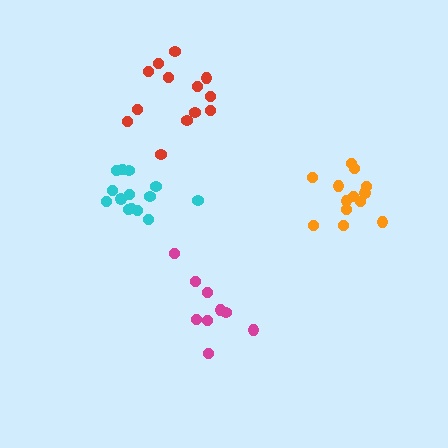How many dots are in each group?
Group 1: 9 dots, Group 2: 13 dots, Group 3: 14 dots, Group 4: 13 dots (49 total).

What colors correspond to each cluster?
The clusters are colored: magenta, red, cyan, orange.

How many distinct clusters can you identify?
There are 4 distinct clusters.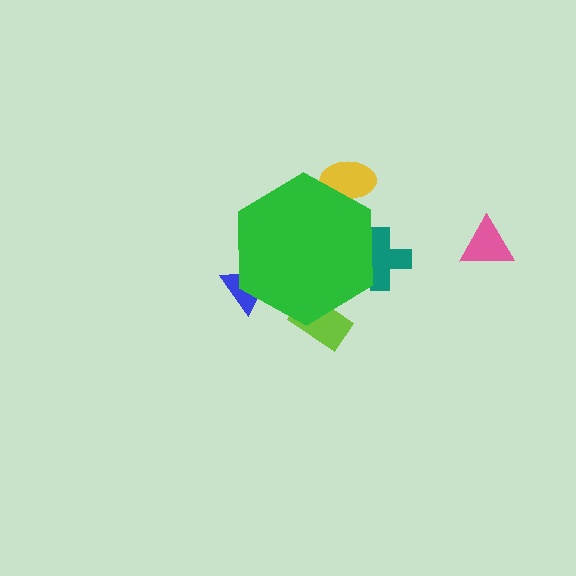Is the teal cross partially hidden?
Yes, the teal cross is partially hidden behind the green hexagon.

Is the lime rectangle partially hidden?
Yes, the lime rectangle is partially hidden behind the green hexagon.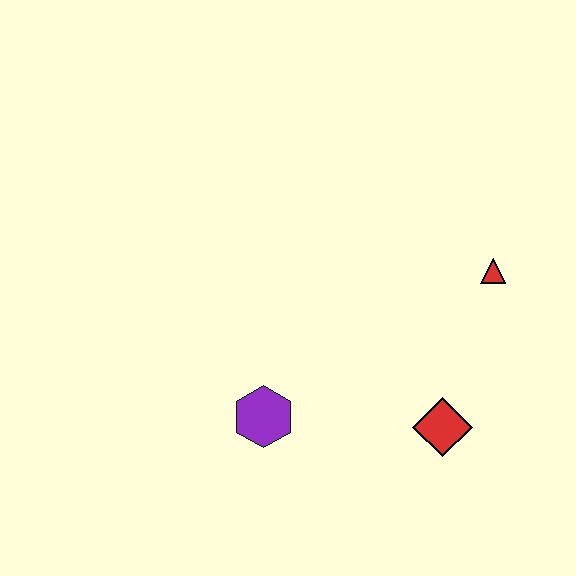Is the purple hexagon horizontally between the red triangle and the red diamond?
No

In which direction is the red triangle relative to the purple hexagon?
The red triangle is to the right of the purple hexagon.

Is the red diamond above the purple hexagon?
No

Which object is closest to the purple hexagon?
The red diamond is closest to the purple hexagon.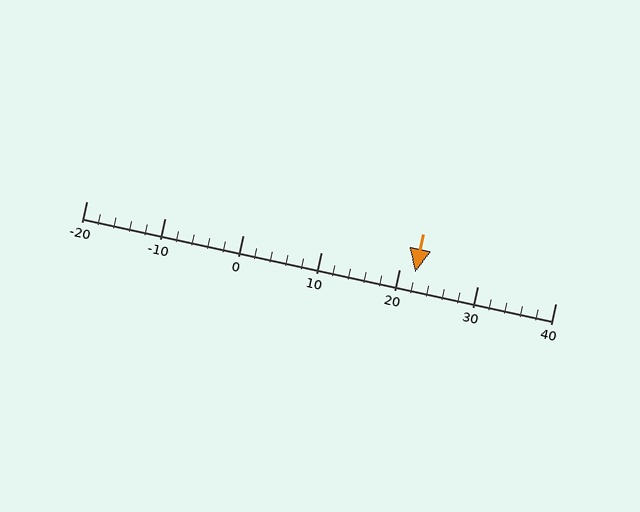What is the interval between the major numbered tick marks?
The major tick marks are spaced 10 units apart.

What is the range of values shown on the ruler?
The ruler shows values from -20 to 40.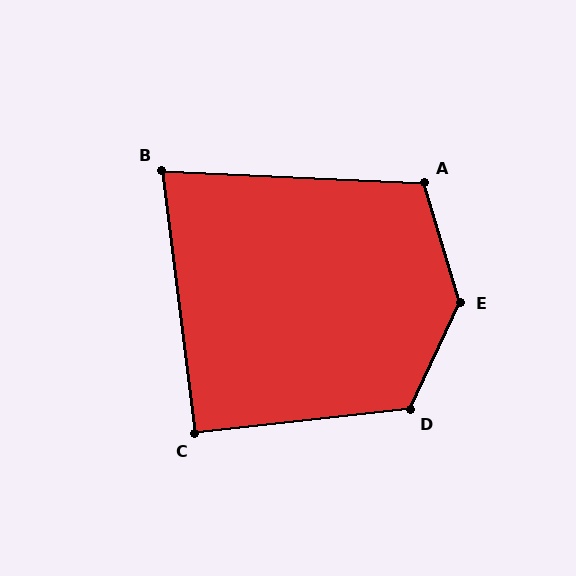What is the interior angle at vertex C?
Approximately 91 degrees (approximately right).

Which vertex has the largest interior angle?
E, at approximately 139 degrees.